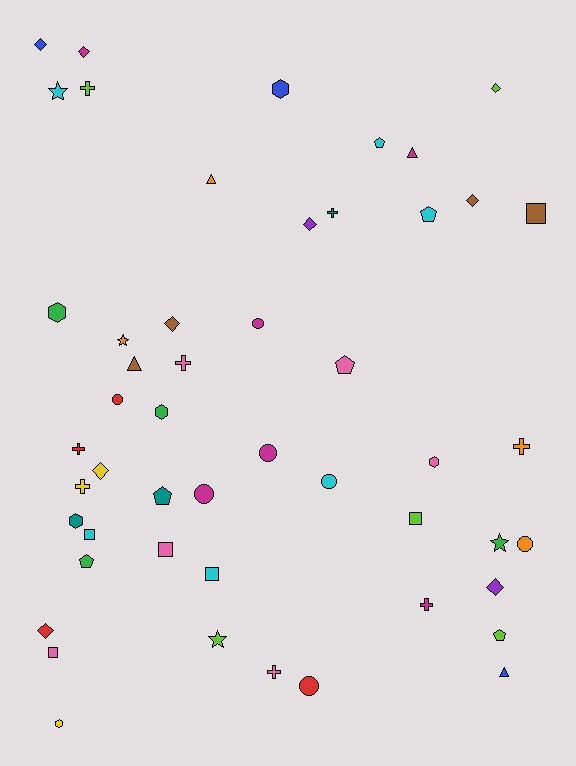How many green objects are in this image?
There are 4 green objects.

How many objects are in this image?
There are 50 objects.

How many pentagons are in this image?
There are 6 pentagons.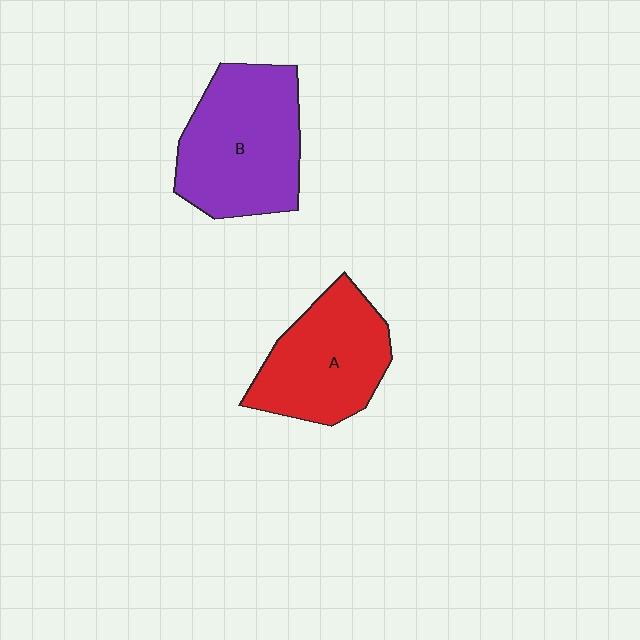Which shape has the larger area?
Shape B (purple).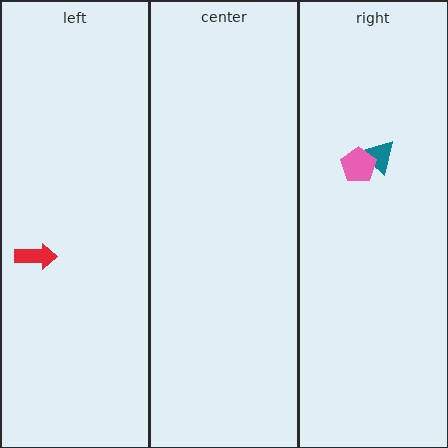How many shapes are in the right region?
2.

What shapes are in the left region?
The red arrow.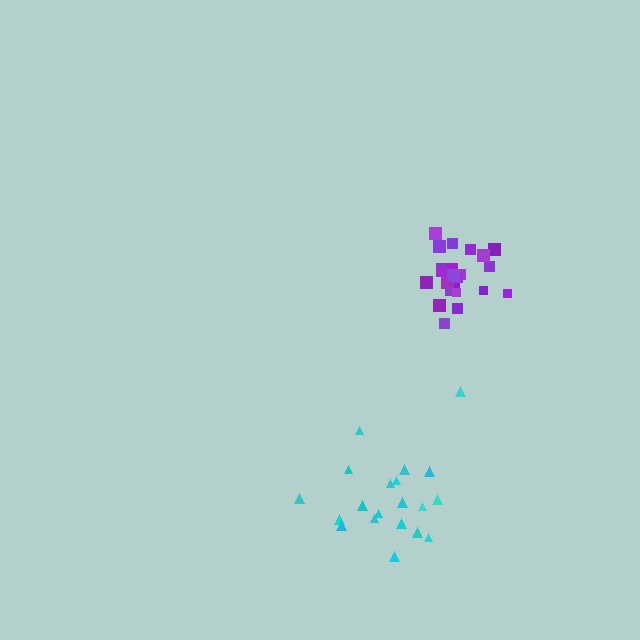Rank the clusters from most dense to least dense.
purple, cyan.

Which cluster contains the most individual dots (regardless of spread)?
Purple (24).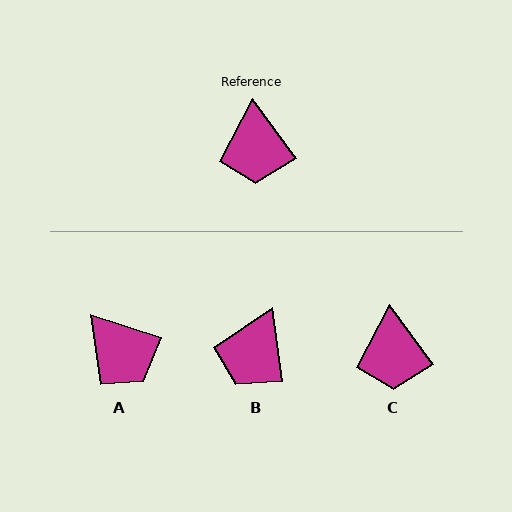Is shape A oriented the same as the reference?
No, it is off by about 35 degrees.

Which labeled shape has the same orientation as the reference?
C.